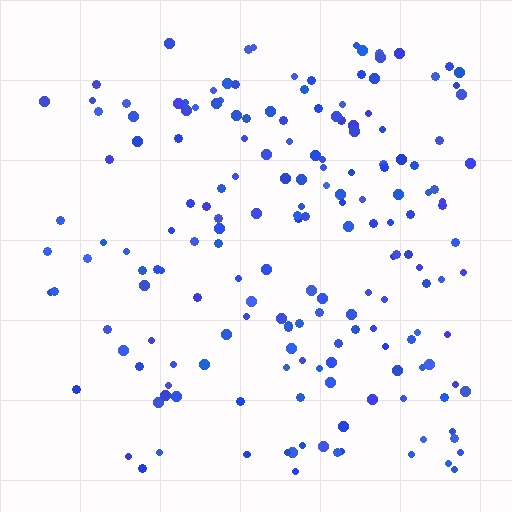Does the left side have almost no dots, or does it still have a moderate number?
Still a moderate number, just noticeably fewer than the right.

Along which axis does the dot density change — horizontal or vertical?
Horizontal.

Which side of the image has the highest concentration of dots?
The right.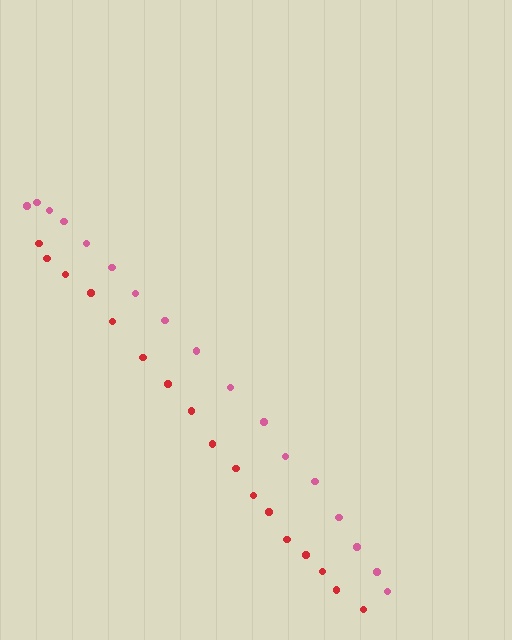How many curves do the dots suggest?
There are 2 distinct paths.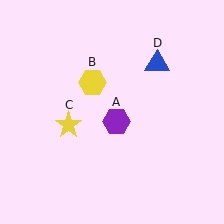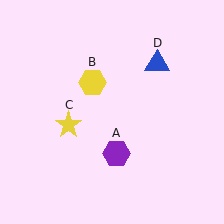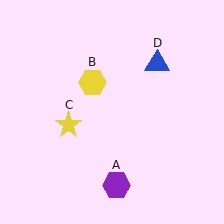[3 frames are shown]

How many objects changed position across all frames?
1 object changed position: purple hexagon (object A).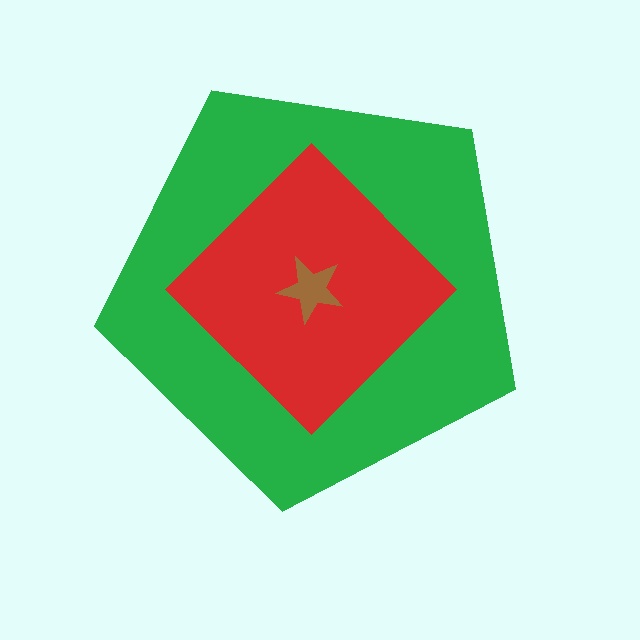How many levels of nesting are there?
3.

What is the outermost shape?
The green pentagon.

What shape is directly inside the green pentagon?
The red diamond.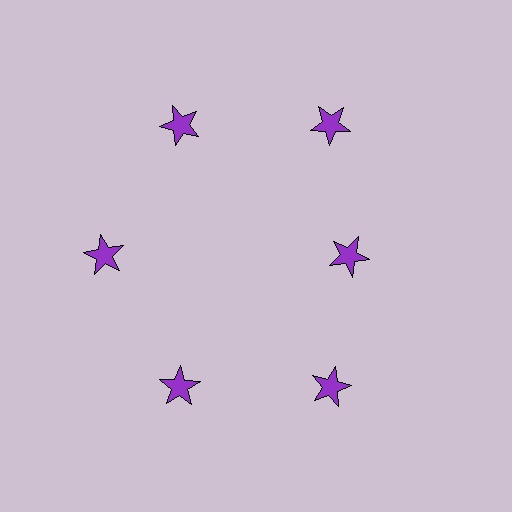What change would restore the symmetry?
The symmetry would be restored by moving it outward, back onto the ring so that all 6 stars sit at equal angles and equal distance from the center.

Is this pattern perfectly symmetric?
No. The 6 purple stars are arranged in a ring, but one element near the 3 o'clock position is pulled inward toward the center, breaking the 6-fold rotational symmetry.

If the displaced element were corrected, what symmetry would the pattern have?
It would have 6-fold rotational symmetry — the pattern would map onto itself every 60 degrees.